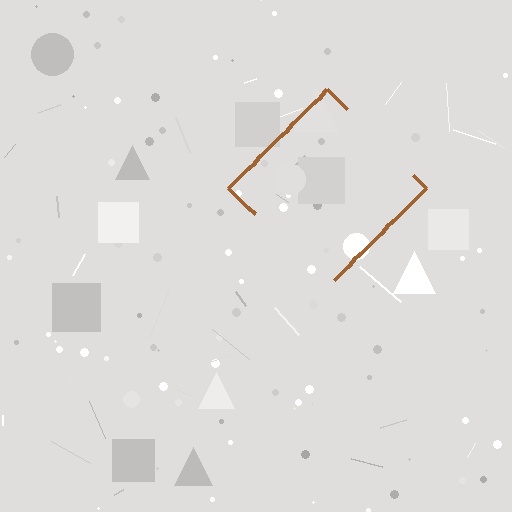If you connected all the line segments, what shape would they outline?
They would outline a diamond.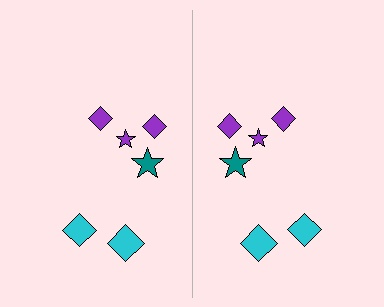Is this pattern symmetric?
Yes, this pattern has bilateral (reflection) symmetry.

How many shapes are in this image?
There are 12 shapes in this image.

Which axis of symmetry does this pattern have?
The pattern has a vertical axis of symmetry running through the center of the image.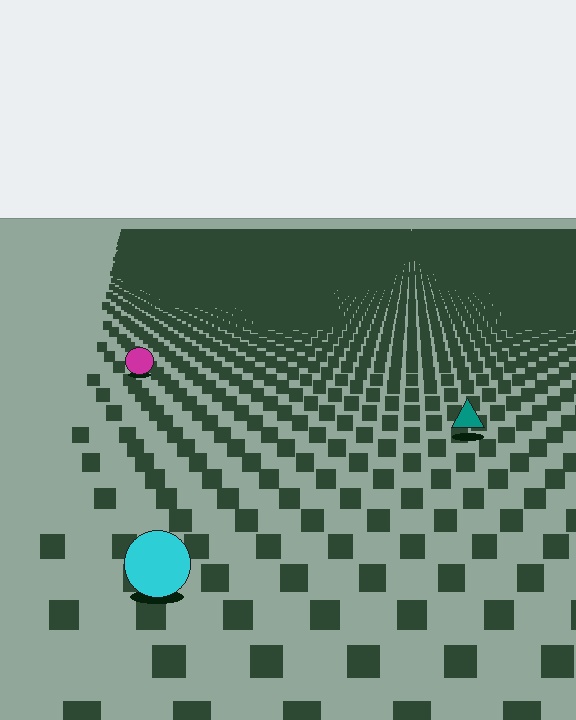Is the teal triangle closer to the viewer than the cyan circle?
No. The cyan circle is closer — you can tell from the texture gradient: the ground texture is coarser near it.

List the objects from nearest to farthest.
From nearest to farthest: the cyan circle, the teal triangle, the magenta circle.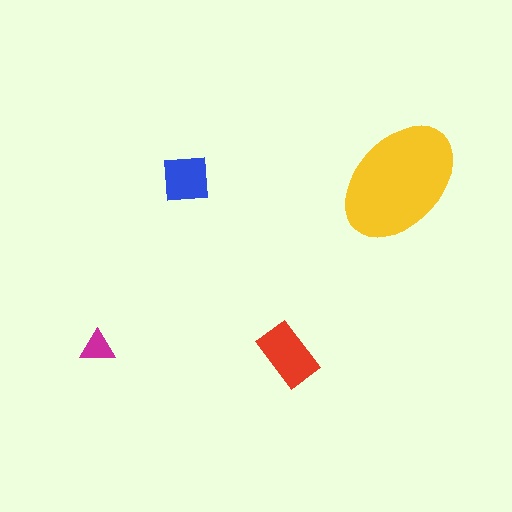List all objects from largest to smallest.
The yellow ellipse, the red rectangle, the blue square, the magenta triangle.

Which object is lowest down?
The red rectangle is bottommost.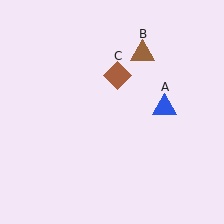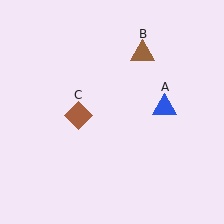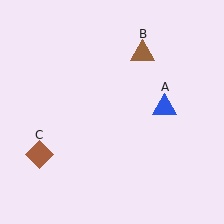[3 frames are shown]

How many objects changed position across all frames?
1 object changed position: brown diamond (object C).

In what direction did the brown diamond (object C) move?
The brown diamond (object C) moved down and to the left.